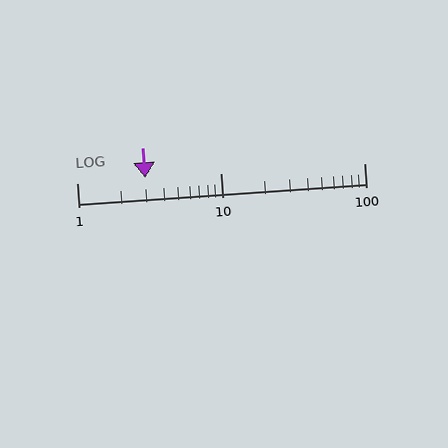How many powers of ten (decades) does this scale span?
The scale spans 2 decades, from 1 to 100.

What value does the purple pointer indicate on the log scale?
The pointer indicates approximately 3.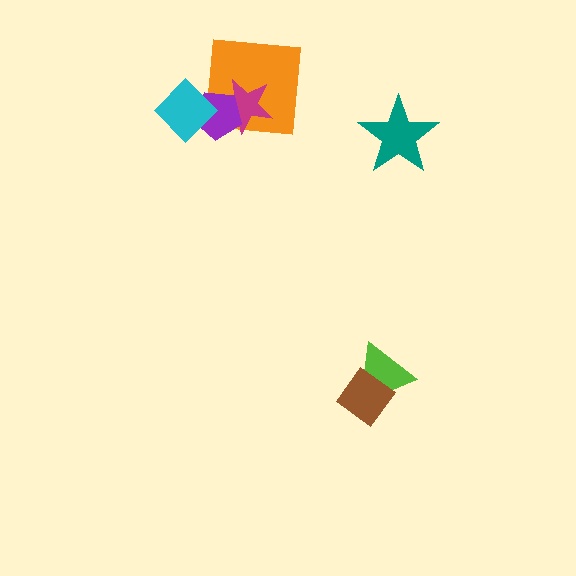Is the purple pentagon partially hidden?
Yes, it is partially covered by another shape.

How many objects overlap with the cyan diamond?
1 object overlaps with the cyan diamond.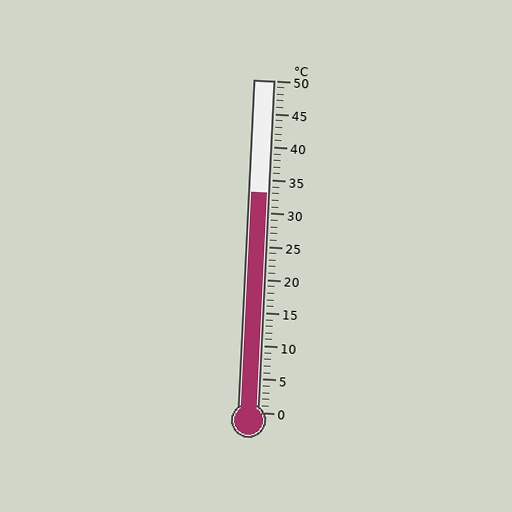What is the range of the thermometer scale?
The thermometer scale ranges from 0°C to 50°C.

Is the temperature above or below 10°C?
The temperature is above 10°C.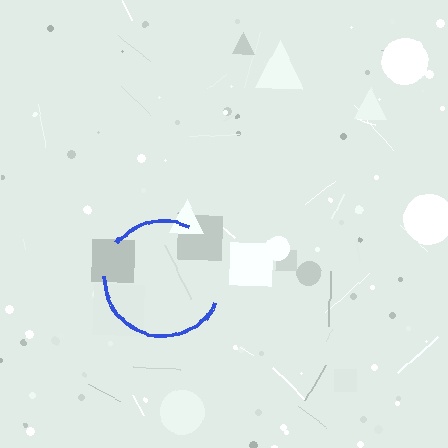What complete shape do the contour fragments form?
The contour fragments form a circle.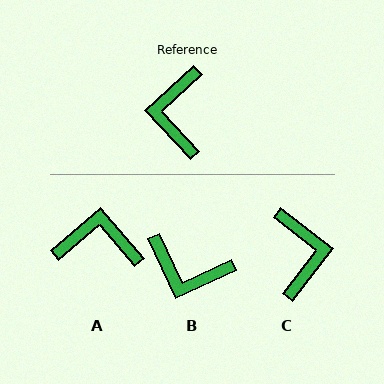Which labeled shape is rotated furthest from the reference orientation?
C, about 171 degrees away.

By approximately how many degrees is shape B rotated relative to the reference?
Approximately 73 degrees counter-clockwise.